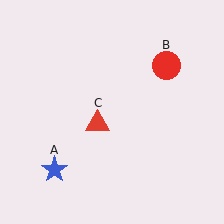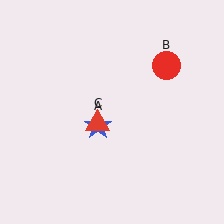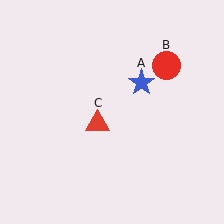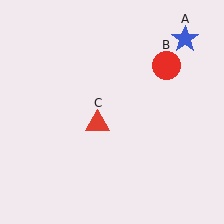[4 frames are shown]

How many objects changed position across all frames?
1 object changed position: blue star (object A).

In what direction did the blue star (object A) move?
The blue star (object A) moved up and to the right.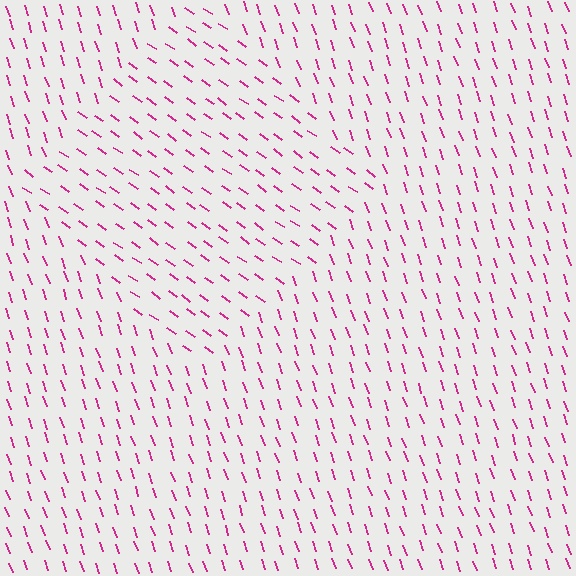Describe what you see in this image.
The image is filled with small magenta line segments. A diamond region in the image has lines oriented differently from the surrounding lines, creating a visible texture boundary.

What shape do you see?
I see a diamond.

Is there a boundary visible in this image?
Yes, there is a texture boundary formed by a change in line orientation.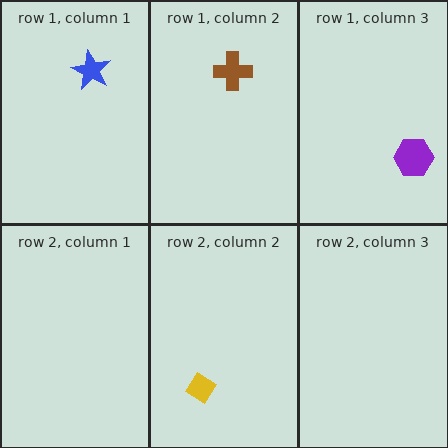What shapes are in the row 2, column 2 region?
The yellow diamond.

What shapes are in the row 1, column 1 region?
The blue star.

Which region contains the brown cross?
The row 1, column 2 region.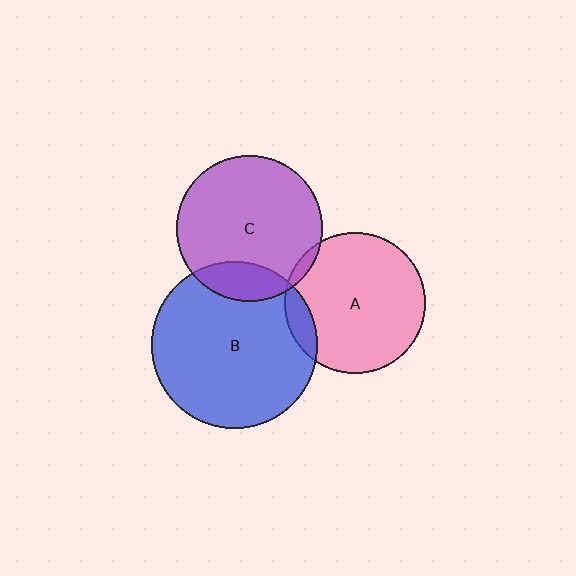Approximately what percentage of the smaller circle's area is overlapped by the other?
Approximately 5%.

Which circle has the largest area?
Circle B (blue).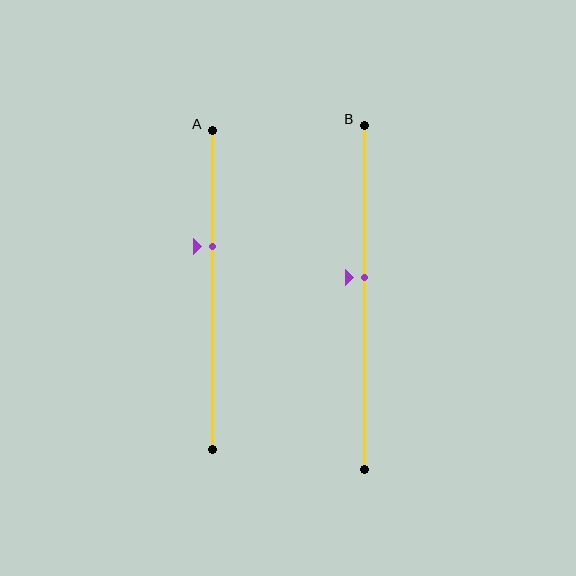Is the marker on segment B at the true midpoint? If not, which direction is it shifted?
No, the marker on segment B is shifted upward by about 6% of the segment length.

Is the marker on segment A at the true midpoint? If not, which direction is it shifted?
No, the marker on segment A is shifted upward by about 14% of the segment length.